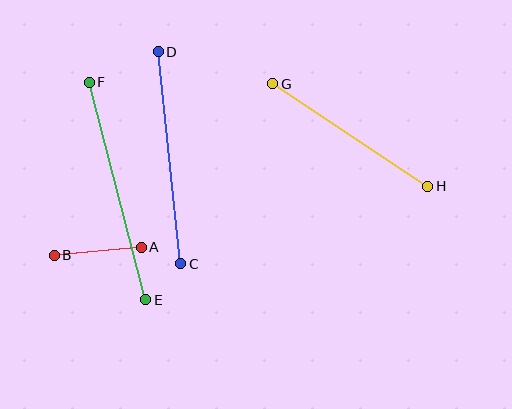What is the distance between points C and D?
The distance is approximately 213 pixels.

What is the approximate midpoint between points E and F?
The midpoint is at approximately (117, 191) pixels.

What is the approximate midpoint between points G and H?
The midpoint is at approximately (350, 135) pixels.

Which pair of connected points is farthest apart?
Points E and F are farthest apart.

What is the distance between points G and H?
The distance is approximately 186 pixels.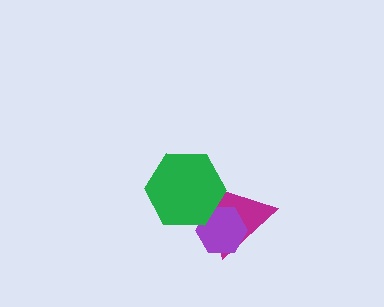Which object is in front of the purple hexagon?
The green hexagon is in front of the purple hexagon.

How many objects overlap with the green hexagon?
2 objects overlap with the green hexagon.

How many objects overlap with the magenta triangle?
2 objects overlap with the magenta triangle.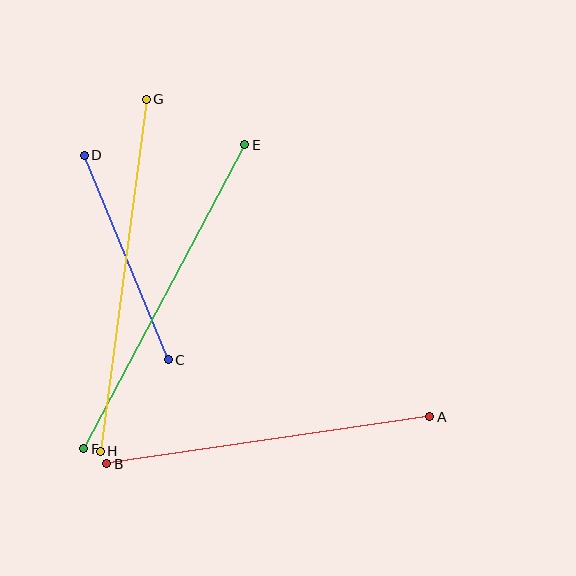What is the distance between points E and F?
The distance is approximately 344 pixels.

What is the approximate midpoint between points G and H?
The midpoint is at approximately (123, 275) pixels.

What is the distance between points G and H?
The distance is approximately 355 pixels.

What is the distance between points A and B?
The distance is approximately 326 pixels.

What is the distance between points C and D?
The distance is approximately 221 pixels.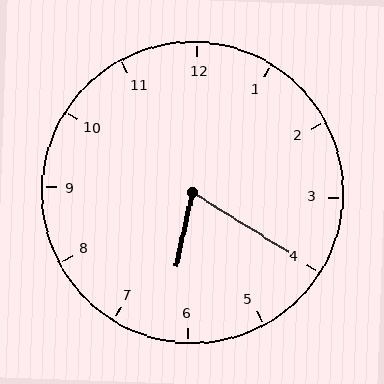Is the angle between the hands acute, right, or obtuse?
It is acute.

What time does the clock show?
6:20.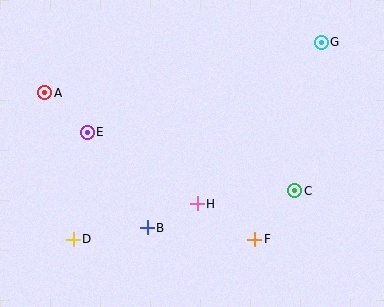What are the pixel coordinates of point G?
Point G is at (321, 42).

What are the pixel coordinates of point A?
Point A is at (45, 93).